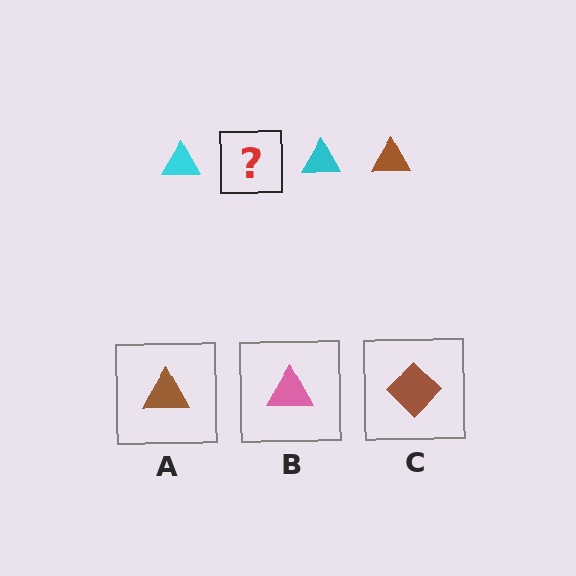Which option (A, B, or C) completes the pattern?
A.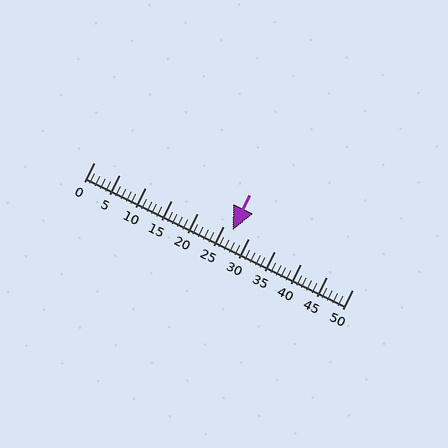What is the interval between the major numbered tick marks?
The major tick marks are spaced 5 units apart.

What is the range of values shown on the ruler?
The ruler shows values from 0 to 50.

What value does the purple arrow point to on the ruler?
The purple arrow points to approximately 27.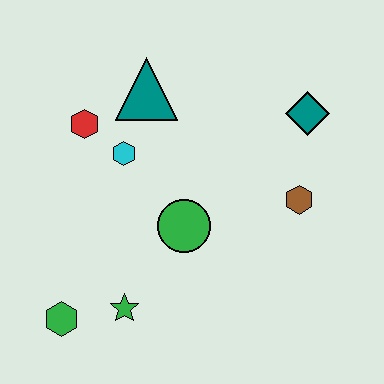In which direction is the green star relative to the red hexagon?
The green star is below the red hexagon.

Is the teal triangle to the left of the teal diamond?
Yes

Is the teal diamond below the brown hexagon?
No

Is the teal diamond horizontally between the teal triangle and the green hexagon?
No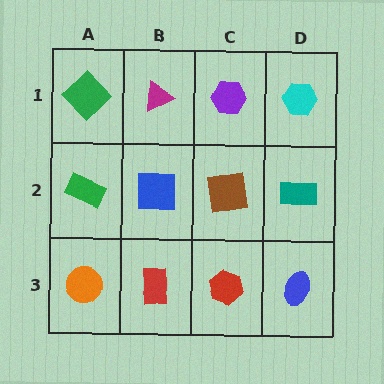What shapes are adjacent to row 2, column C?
A purple hexagon (row 1, column C), a red hexagon (row 3, column C), a blue square (row 2, column B), a teal rectangle (row 2, column D).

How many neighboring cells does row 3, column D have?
2.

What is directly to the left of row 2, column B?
A green rectangle.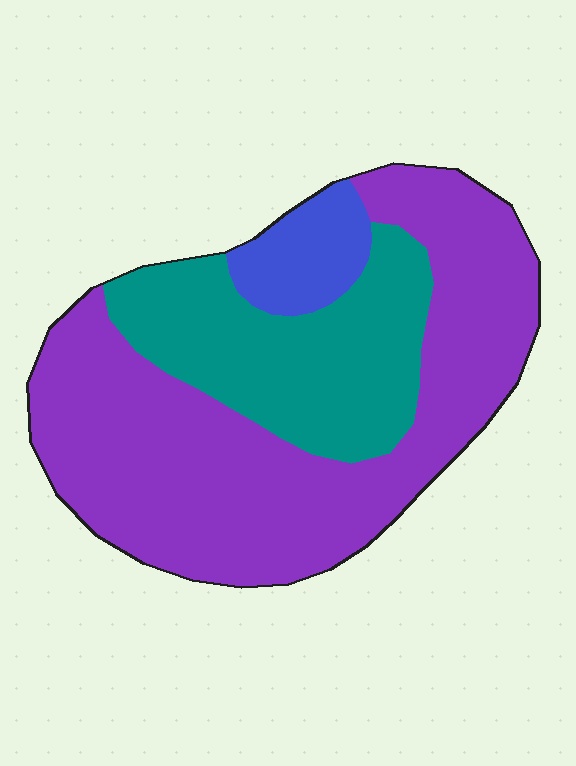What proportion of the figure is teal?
Teal takes up about one third (1/3) of the figure.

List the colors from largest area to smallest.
From largest to smallest: purple, teal, blue.